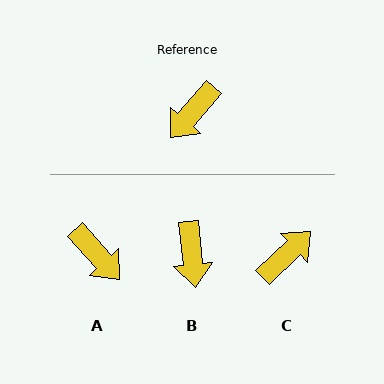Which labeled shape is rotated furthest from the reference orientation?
C, about 174 degrees away.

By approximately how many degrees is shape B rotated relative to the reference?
Approximately 46 degrees counter-clockwise.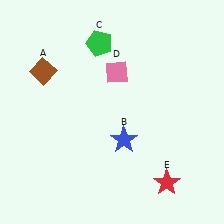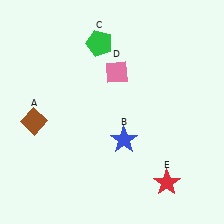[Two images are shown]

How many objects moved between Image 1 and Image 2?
1 object moved between the two images.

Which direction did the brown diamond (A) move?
The brown diamond (A) moved down.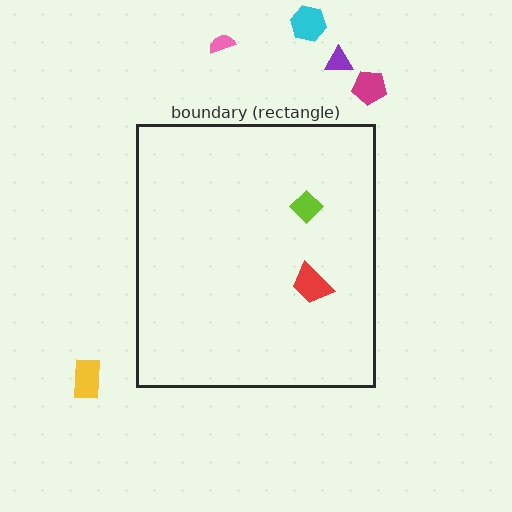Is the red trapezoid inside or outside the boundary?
Inside.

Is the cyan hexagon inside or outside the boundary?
Outside.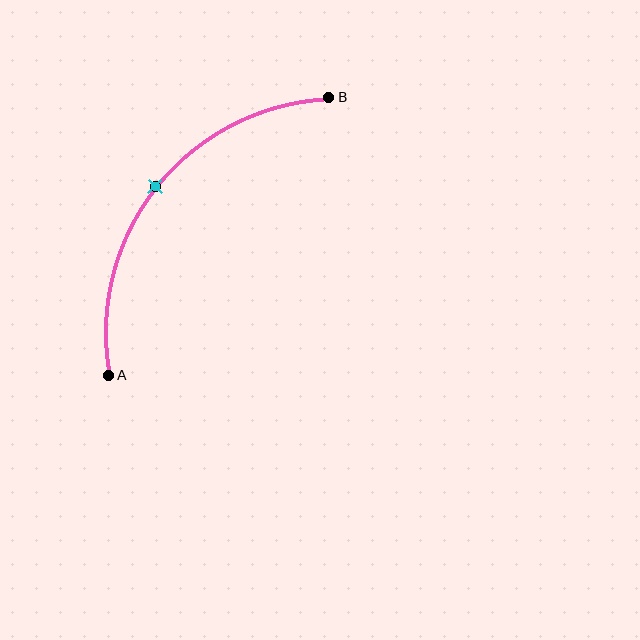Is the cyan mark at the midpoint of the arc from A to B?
Yes. The cyan mark lies on the arc at equal arc-length from both A and B — it is the arc midpoint.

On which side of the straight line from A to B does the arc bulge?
The arc bulges above and to the left of the straight line connecting A and B.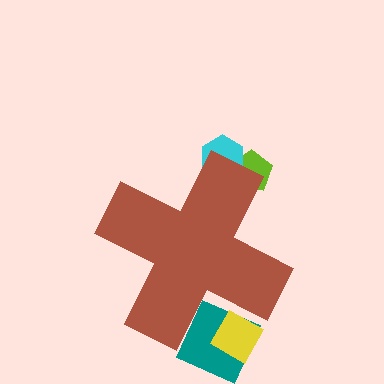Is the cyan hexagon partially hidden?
Yes, the cyan hexagon is partially hidden behind the brown cross.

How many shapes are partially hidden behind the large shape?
4 shapes are partially hidden.